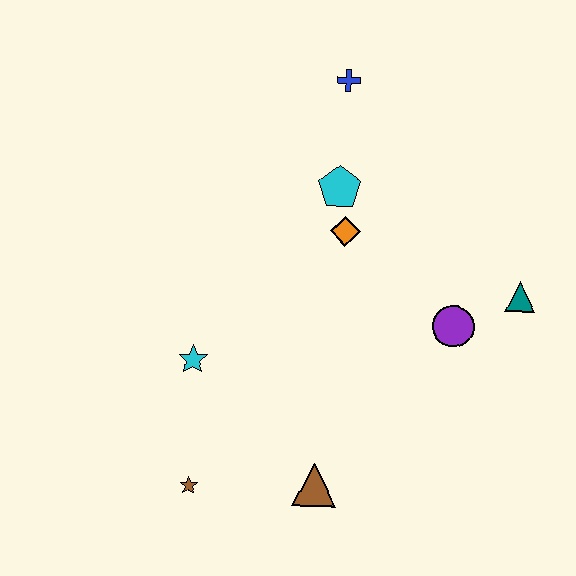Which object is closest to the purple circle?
The teal triangle is closest to the purple circle.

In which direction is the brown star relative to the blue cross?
The brown star is below the blue cross.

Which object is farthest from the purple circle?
The brown star is farthest from the purple circle.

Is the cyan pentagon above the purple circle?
Yes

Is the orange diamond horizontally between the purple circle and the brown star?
Yes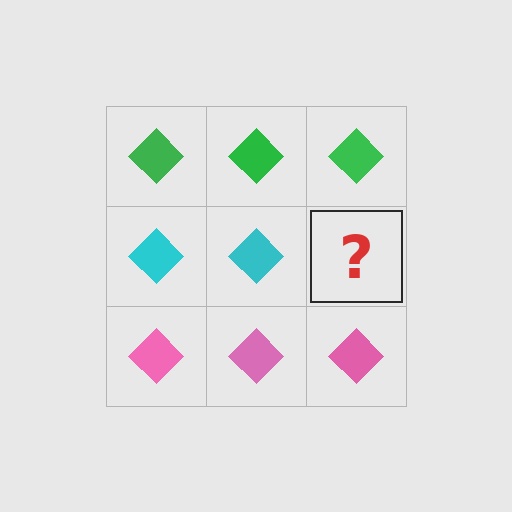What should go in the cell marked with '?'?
The missing cell should contain a cyan diamond.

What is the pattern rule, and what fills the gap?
The rule is that each row has a consistent color. The gap should be filled with a cyan diamond.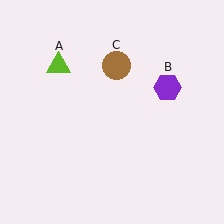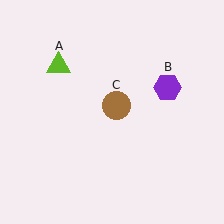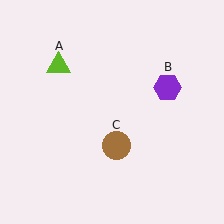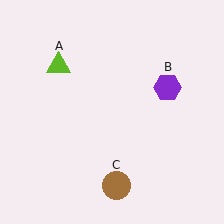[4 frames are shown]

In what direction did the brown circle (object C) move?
The brown circle (object C) moved down.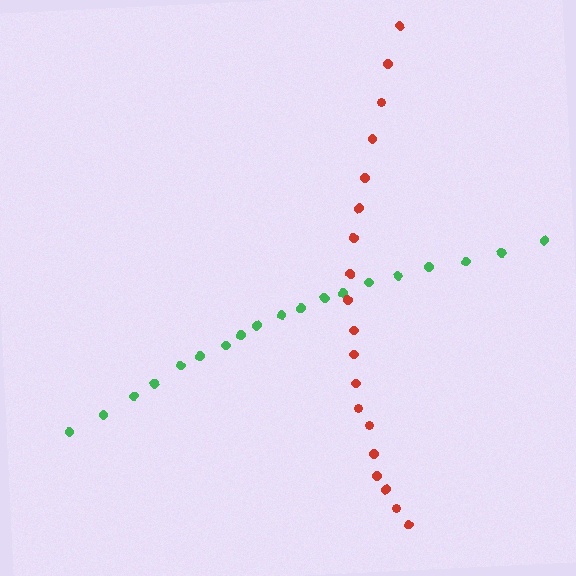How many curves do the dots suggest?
There are 2 distinct paths.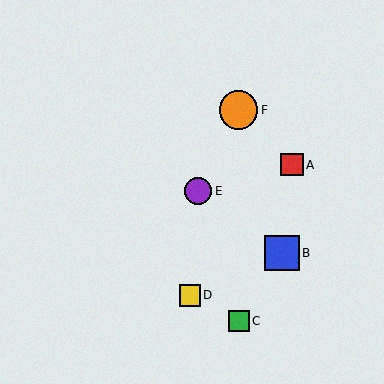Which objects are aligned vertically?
Objects C, F are aligned vertically.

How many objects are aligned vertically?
2 objects (C, F) are aligned vertically.